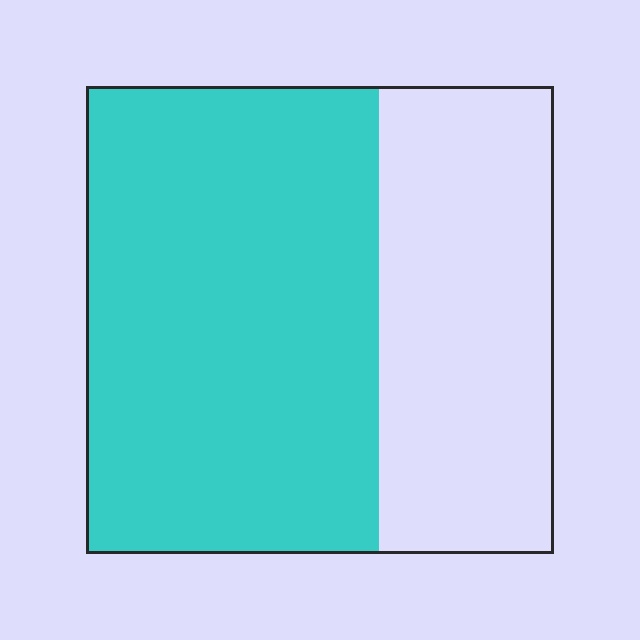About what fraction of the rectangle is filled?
About five eighths (5/8).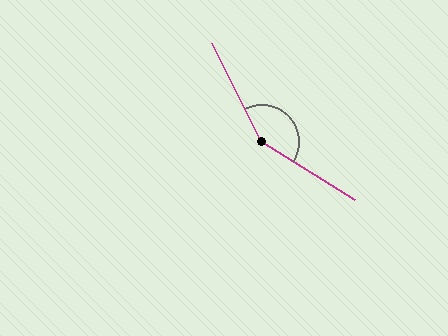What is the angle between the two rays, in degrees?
Approximately 148 degrees.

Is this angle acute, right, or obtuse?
It is obtuse.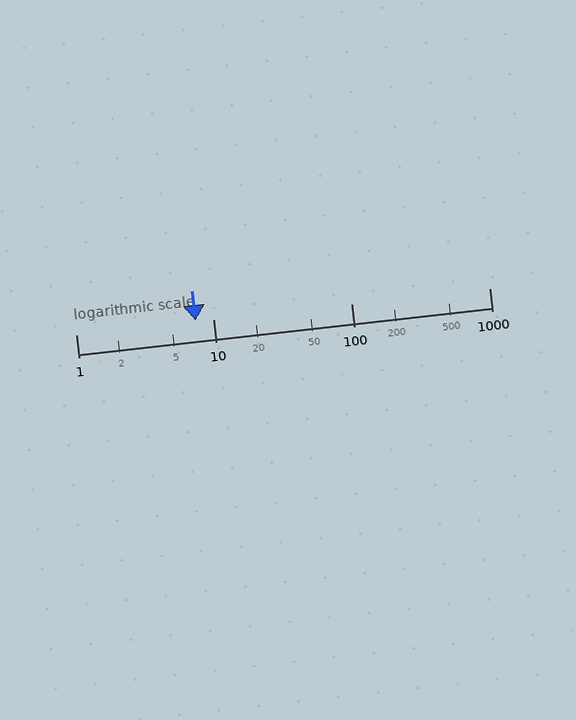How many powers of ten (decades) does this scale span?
The scale spans 3 decades, from 1 to 1000.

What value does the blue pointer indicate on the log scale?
The pointer indicates approximately 7.4.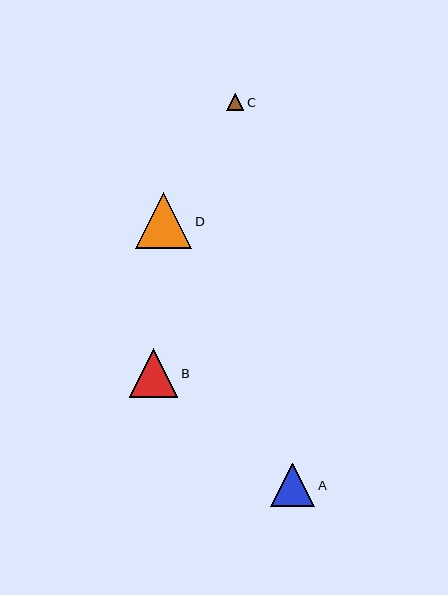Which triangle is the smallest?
Triangle C is the smallest with a size of approximately 17 pixels.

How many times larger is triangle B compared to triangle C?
Triangle B is approximately 2.8 times the size of triangle C.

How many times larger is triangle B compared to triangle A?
Triangle B is approximately 1.1 times the size of triangle A.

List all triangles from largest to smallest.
From largest to smallest: D, B, A, C.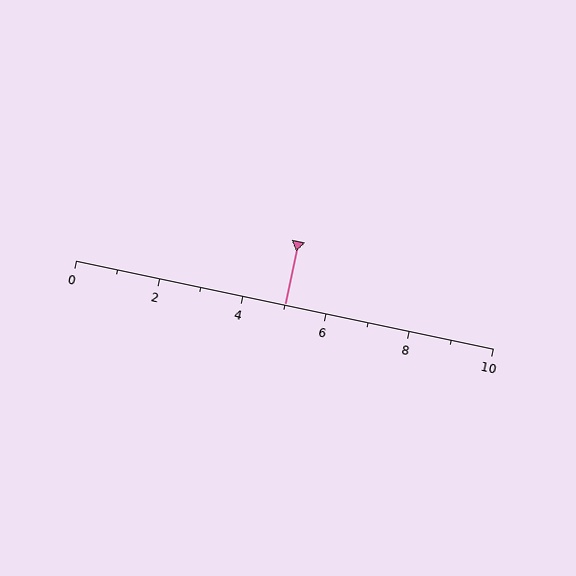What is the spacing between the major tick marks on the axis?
The major ticks are spaced 2 apart.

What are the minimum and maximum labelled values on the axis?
The axis runs from 0 to 10.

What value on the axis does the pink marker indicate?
The marker indicates approximately 5.